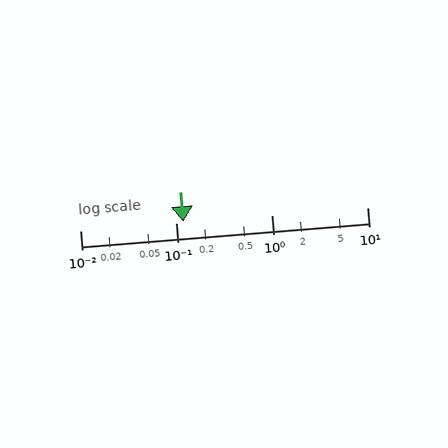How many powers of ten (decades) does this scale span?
The scale spans 3 decades, from 0.01 to 10.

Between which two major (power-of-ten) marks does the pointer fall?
The pointer is between 0.1 and 1.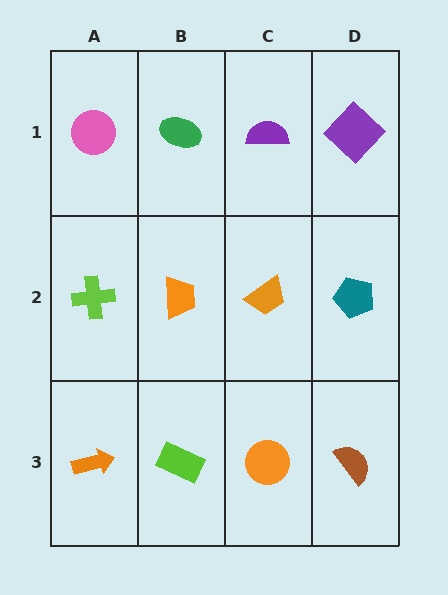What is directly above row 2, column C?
A purple semicircle.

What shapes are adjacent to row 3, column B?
An orange trapezoid (row 2, column B), an orange arrow (row 3, column A), an orange circle (row 3, column C).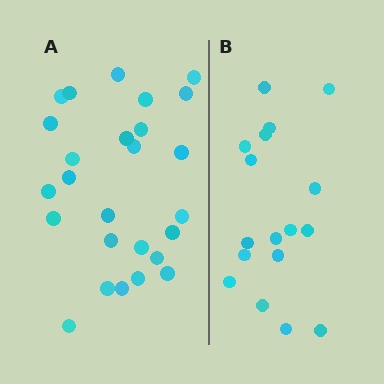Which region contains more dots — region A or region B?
Region A (the left region) has more dots.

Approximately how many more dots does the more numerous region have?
Region A has roughly 8 or so more dots than region B.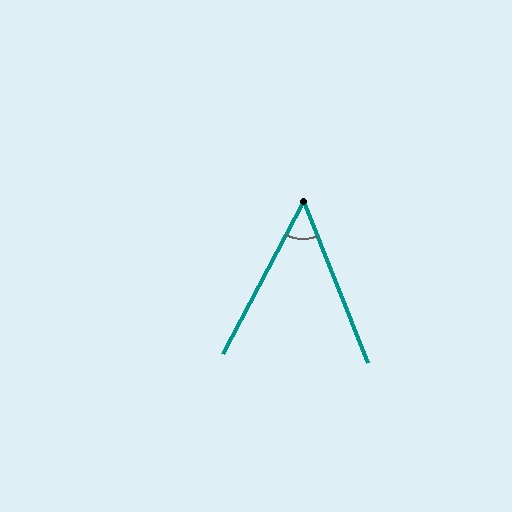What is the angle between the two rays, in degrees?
Approximately 50 degrees.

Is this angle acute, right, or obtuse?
It is acute.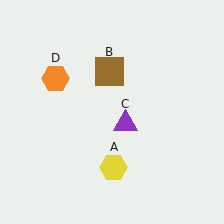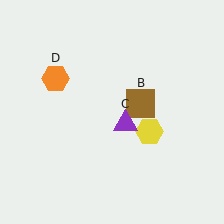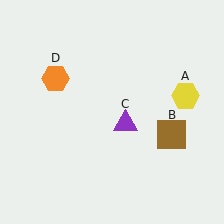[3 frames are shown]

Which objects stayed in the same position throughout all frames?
Purple triangle (object C) and orange hexagon (object D) remained stationary.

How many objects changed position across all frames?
2 objects changed position: yellow hexagon (object A), brown square (object B).